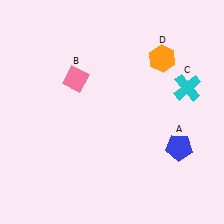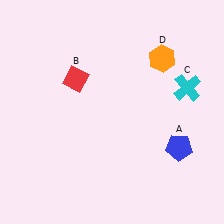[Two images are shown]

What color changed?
The diamond (B) changed from pink in Image 1 to red in Image 2.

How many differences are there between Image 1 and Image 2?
There is 1 difference between the two images.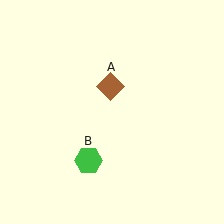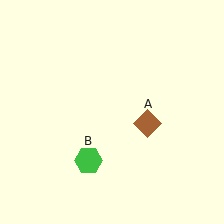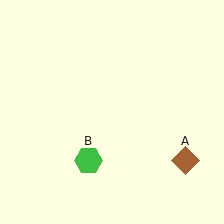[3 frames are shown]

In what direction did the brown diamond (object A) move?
The brown diamond (object A) moved down and to the right.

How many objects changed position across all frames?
1 object changed position: brown diamond (object A).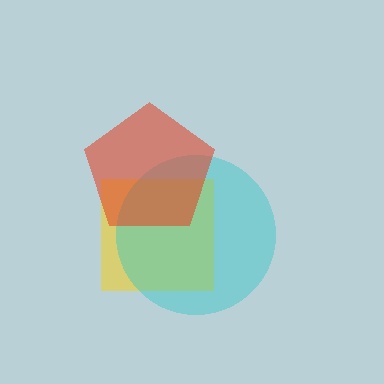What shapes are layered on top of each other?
The layered shapes are: a yellow square, a cyan circle, a red pentagon.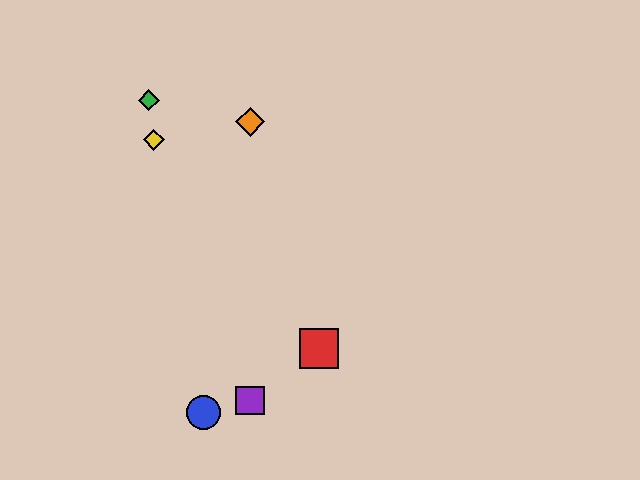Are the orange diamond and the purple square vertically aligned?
Yes, both are at x≈250.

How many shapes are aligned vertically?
2 shapes (the purple square, the orange diamond) are aligned vertically.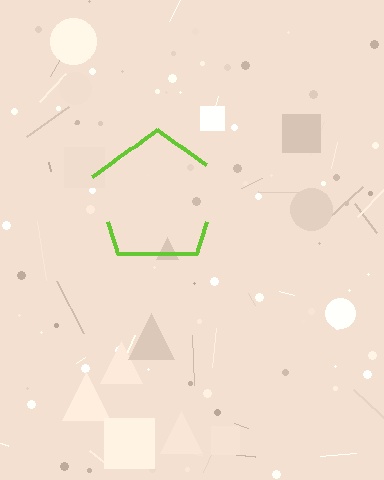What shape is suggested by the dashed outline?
The dashed outline suggests a pentagon.